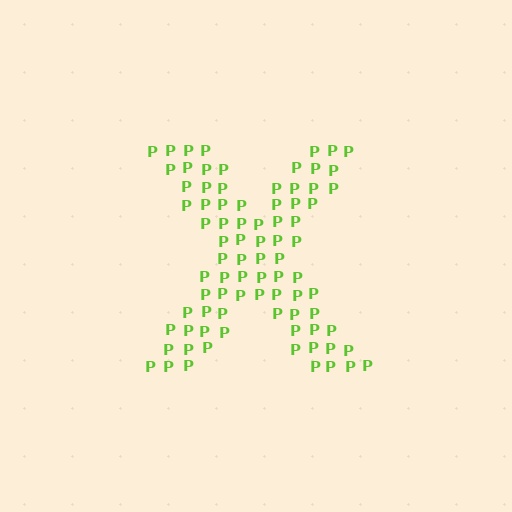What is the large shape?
The large shape is the letter X.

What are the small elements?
The small elements are letter P's.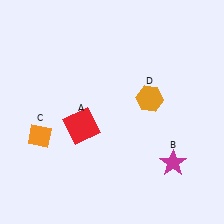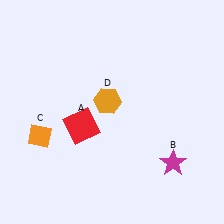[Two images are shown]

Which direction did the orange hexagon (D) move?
The orange hexagon (D) moved left.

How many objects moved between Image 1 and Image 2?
1 object moved between the two images.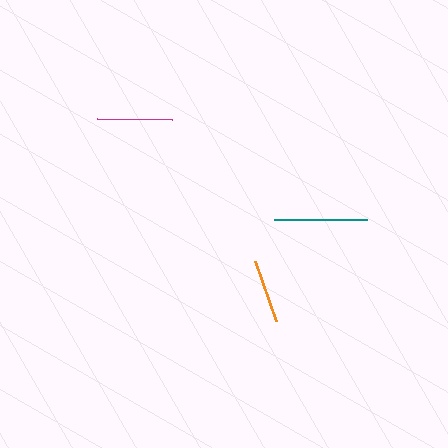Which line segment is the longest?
The teal line is the longest at approximately 93 pixels.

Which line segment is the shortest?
The orange line is the shortest at approximately 64 pixels.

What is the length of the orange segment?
The orange segment is approximately 64 pixels long.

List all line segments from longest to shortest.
From longest to shortest: teal, magenta, orange.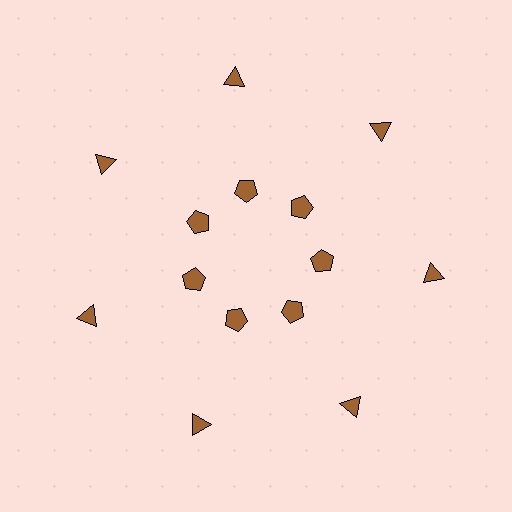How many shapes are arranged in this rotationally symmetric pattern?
There are 14 shapes, arranged in 7 groups of 2.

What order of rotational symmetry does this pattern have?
This pattern has 7-fold rotational symmetry.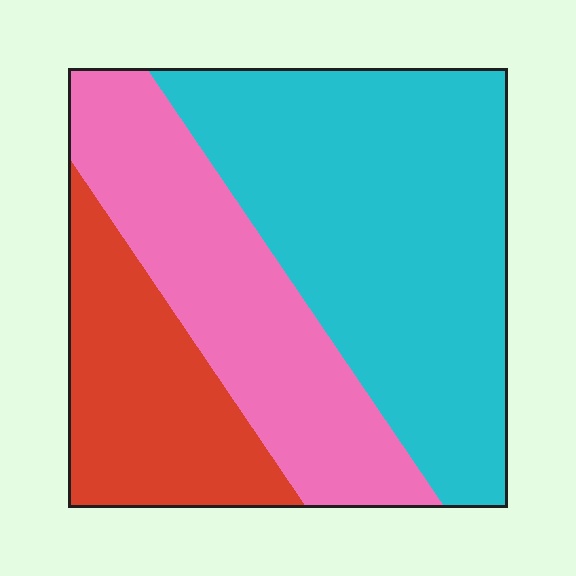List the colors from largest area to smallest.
From largest to smallest: cyan, pink, red.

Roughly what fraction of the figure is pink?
Pink takes up between a sixth and a third of the figure.